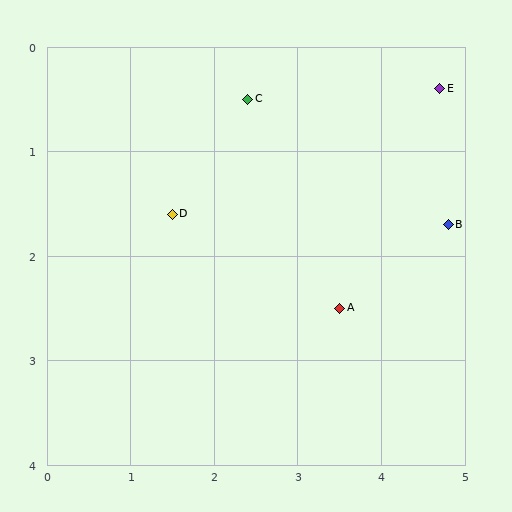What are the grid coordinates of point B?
Point B is at approximately (4.8, 1.7).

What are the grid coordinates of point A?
Point A is at approximately (3.5, 2.5).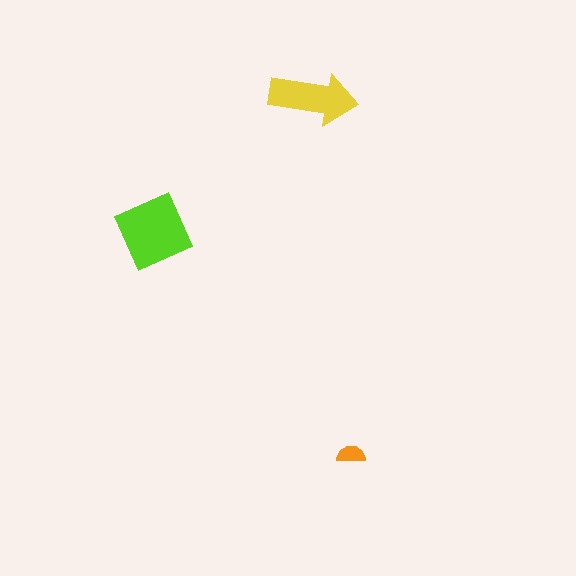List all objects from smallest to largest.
The orange semicircle, the yellow arrow, the lime diamond.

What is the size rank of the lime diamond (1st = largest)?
1st.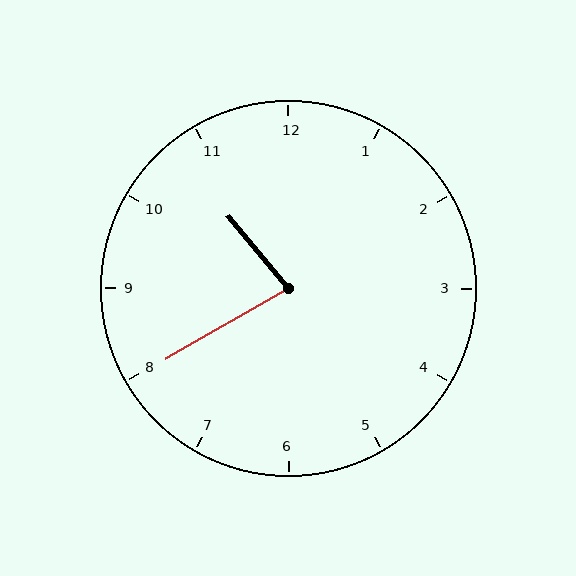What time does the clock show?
10:40.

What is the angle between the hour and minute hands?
Approximately 80 degrees.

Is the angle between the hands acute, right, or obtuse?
It is acute.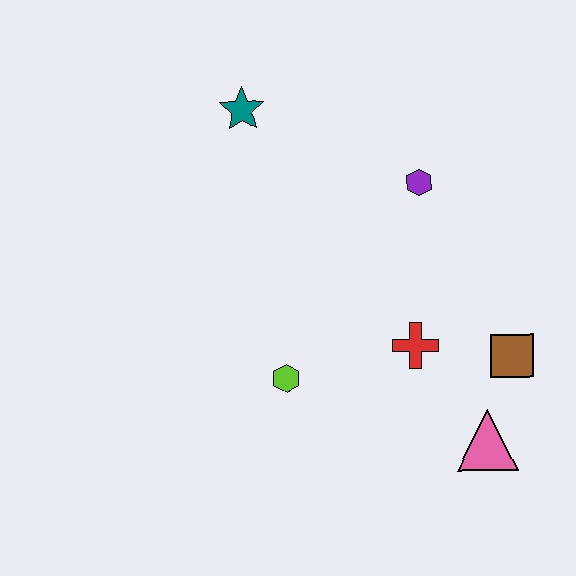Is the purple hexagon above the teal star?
No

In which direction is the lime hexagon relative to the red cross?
The lime hexagon is to the left of the red cross.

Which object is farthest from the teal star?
The pink triangle is farthest from the teal star.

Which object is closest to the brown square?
The pink triangle is closest to the brown square.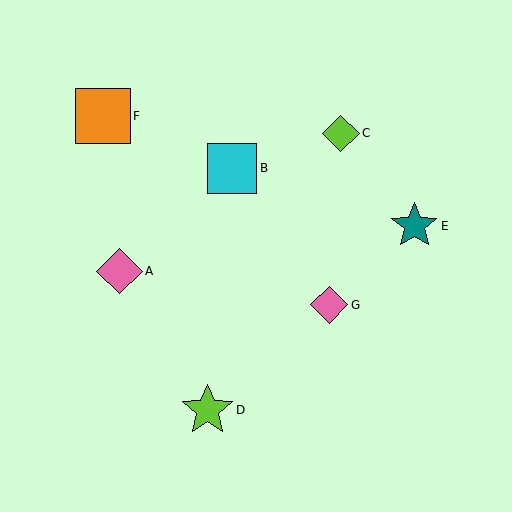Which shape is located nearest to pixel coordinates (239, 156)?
The cyan square (labeled B) at (232, 168) is nearest to that location.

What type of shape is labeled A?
Shape A is a pink diamond.